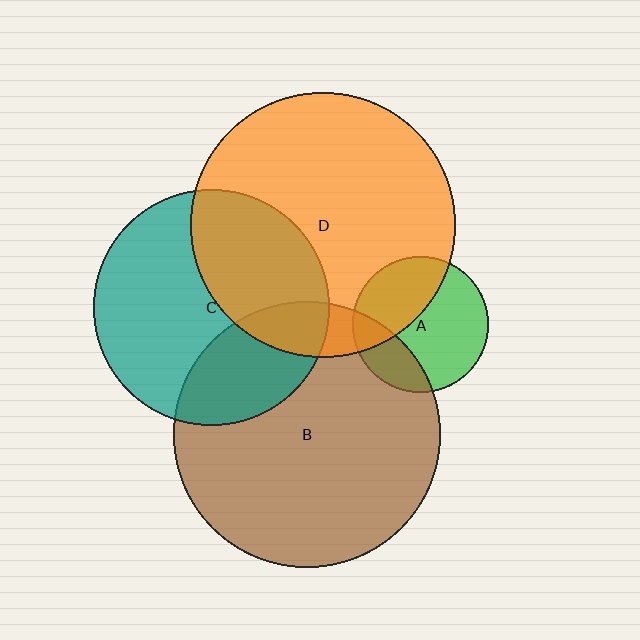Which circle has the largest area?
Circle B (brown).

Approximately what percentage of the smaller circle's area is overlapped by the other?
Approximately 10%.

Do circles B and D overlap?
Yes.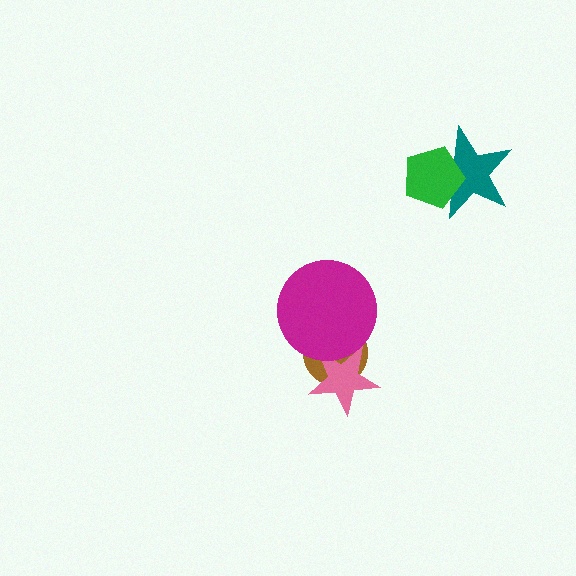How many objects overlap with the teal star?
1 object overlaps with the teal star.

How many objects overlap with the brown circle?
2 objects overlap with the brown circle.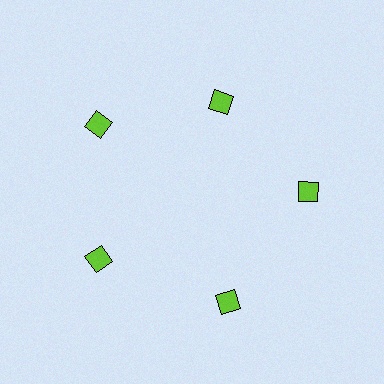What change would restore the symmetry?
The symmetry would be restored by moving it outward, back onto the ring so that all 5 squares sit at equal angles and equal distance from the center.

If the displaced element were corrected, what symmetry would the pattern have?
It would have 5-fold rotational symmetry — the pattern would map onto itself every 72 degrees.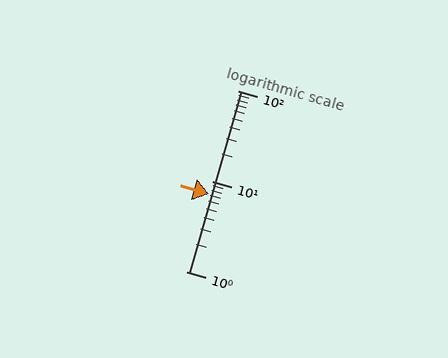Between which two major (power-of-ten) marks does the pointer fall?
The pointer is between 1 and 10.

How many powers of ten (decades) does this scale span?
The scale spans 2 decades, from 1 to 100.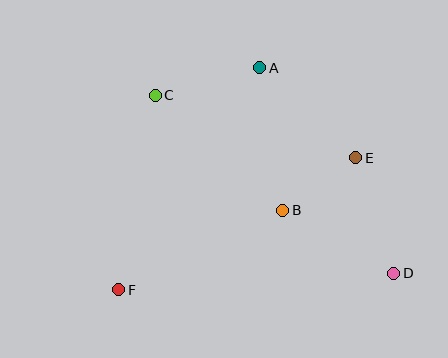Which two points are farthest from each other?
Points C and D are farthest from each other.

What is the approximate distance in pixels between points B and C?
The distance between B and C is approximately 172 pixels.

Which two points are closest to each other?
Points B and E are closest to each other.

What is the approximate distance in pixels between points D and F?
The distance between D and F is approximately 276 pixels.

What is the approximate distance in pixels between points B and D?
The distance between B and D is approximately 128 pixels.